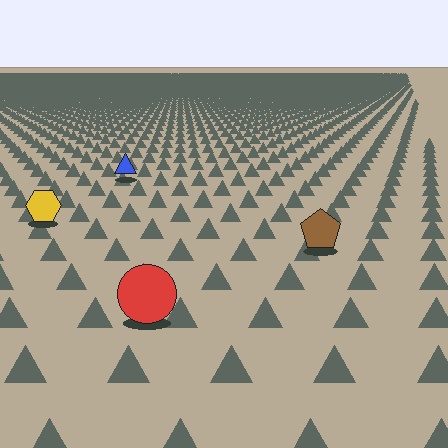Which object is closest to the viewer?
The red circle is closest. The texture marks near it are larger and more spread out.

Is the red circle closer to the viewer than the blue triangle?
Yes. The red circle is closer — you can tell from the texture gradient: the ground texture is coarser near it.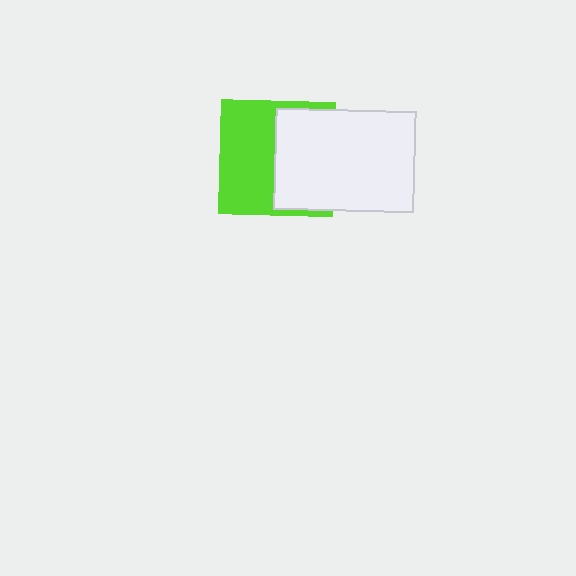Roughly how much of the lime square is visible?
About half of it is visible (roughly 54%).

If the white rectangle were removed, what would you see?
You would see the complete lime square.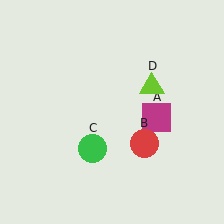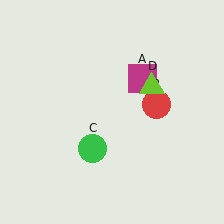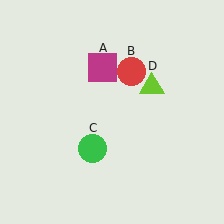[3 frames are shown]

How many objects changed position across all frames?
2 objects changed position: magenta square (object A), red circle (object B).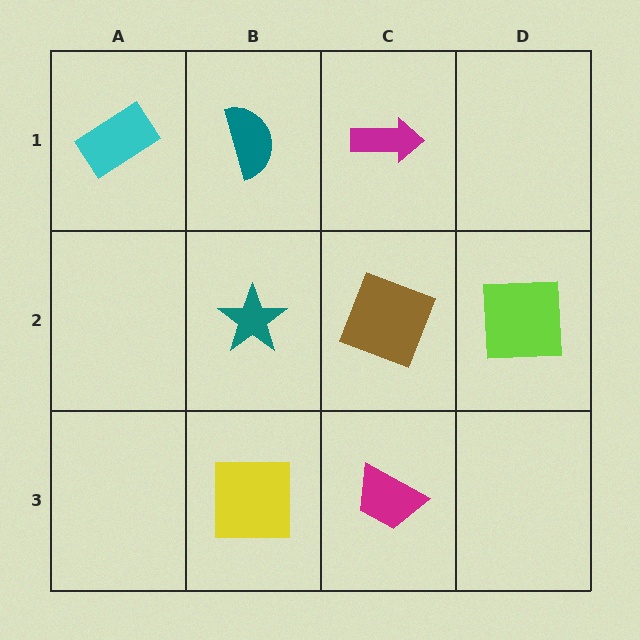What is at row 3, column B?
A yellow square.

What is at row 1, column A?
A cyan rectangle.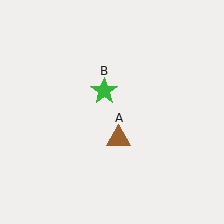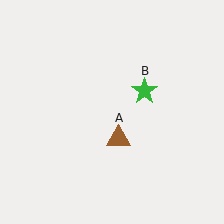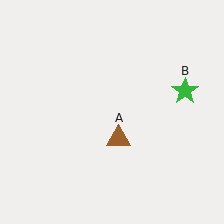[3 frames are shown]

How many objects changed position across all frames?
1 object changed position: green star (object B).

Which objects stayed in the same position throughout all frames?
Brown triangle (object A) remained stationary.